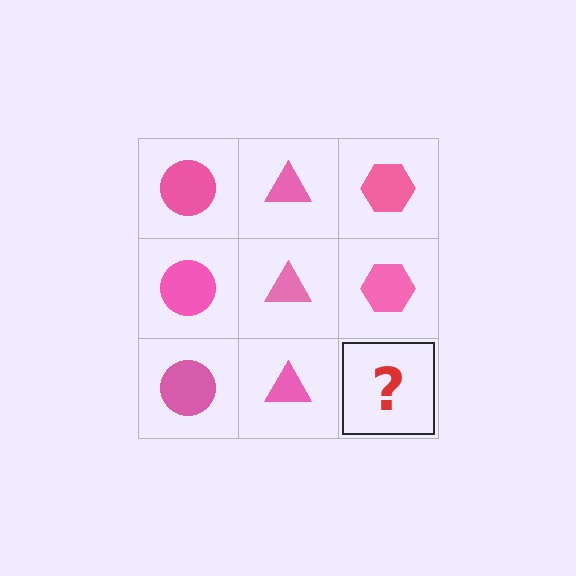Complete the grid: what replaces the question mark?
The question mark should be replaced with a pink hexagon.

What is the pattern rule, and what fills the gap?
The rule is that each column has a consistent shape. The gap should be filled with a pink hexagon.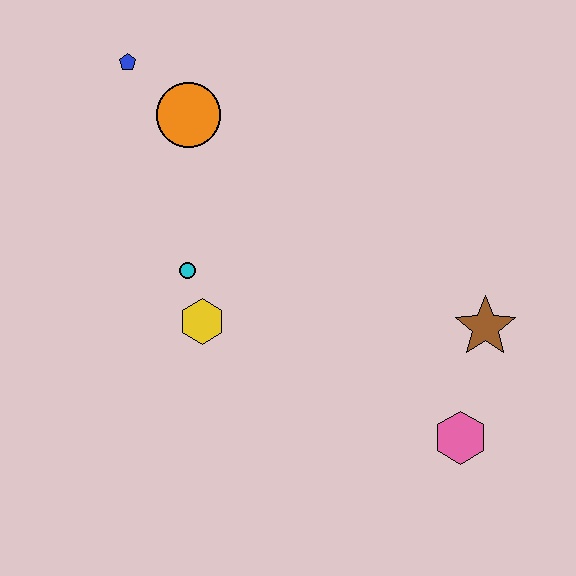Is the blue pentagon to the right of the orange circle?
No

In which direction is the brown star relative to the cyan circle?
The brown star is to the right of the cyan circle.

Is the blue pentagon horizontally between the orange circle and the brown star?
No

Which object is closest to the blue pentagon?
The orange circle is closest to the blue pentagon.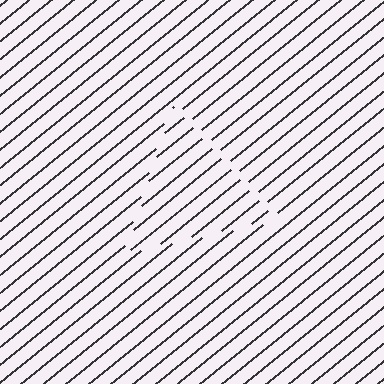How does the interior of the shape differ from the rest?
The interior of the shape contains the same grating, shifted by half a period — the contour is defined by the phase discontinuity where line-ends from the inner and outer gratings abut.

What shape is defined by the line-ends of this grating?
An illusory triangle. The interior of the shape contains the same grating, shifted by half a period — the contour is defined by the phase discontinuity where line-ends from the inner and outer gratings abut.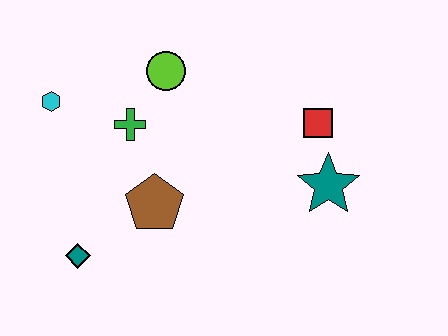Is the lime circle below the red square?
No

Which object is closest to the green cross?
The lime circle is closest to the green cross.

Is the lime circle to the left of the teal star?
Yes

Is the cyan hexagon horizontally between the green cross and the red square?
No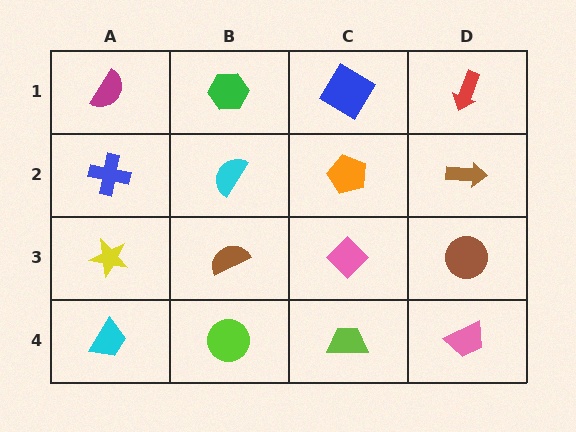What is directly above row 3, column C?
An orange pentagon.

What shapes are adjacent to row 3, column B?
A cyan semicircle (row 2, column B), a lime circle (row 4, column B), a yellow star (row 3, column A), a pink diamond (row 3, column C).